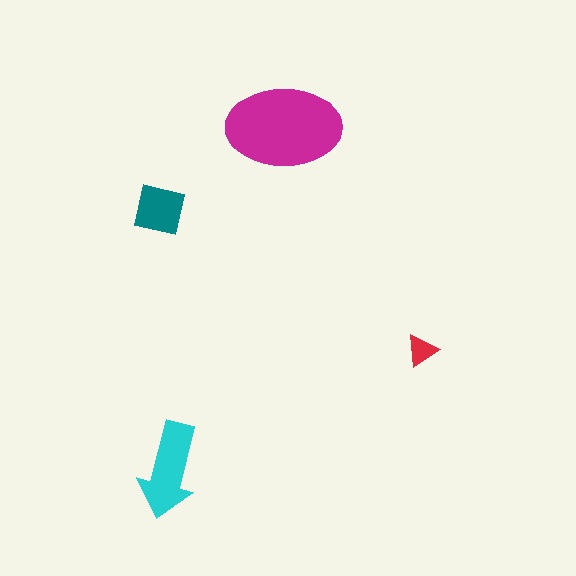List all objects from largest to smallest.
The magenta ellipse, the cyan arrow, the teal square, the red triangle.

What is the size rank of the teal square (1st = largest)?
3rd.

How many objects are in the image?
There are 4 objects in the image.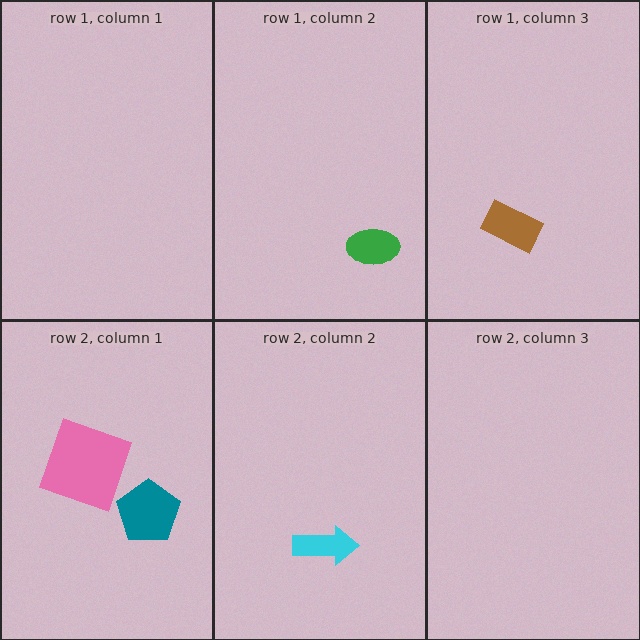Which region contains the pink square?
The row 2, column 1 region.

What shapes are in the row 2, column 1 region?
The pink square, the teal pentagon.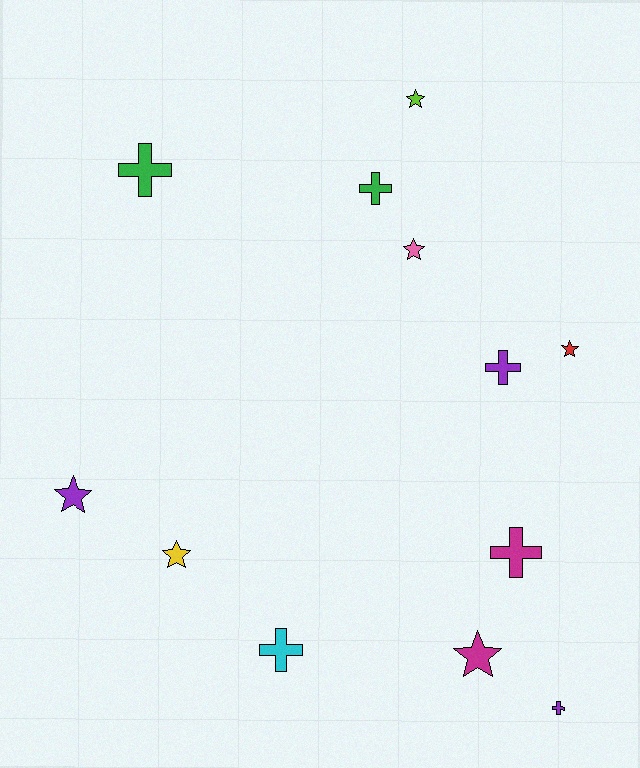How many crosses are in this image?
There are 6 crosses.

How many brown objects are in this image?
There are no brown objects.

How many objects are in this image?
There are 12 objects.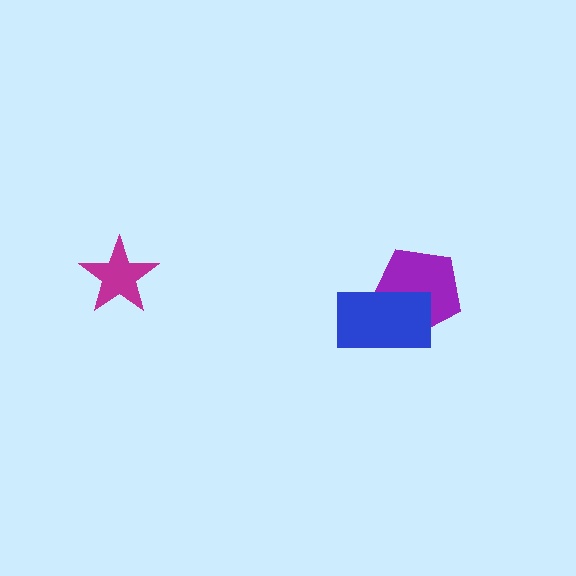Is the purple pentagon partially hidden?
Yes, it is partially covered by another shape.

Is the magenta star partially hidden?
No, no other shape covers it.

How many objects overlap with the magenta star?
0 objects overlap with the magenta star.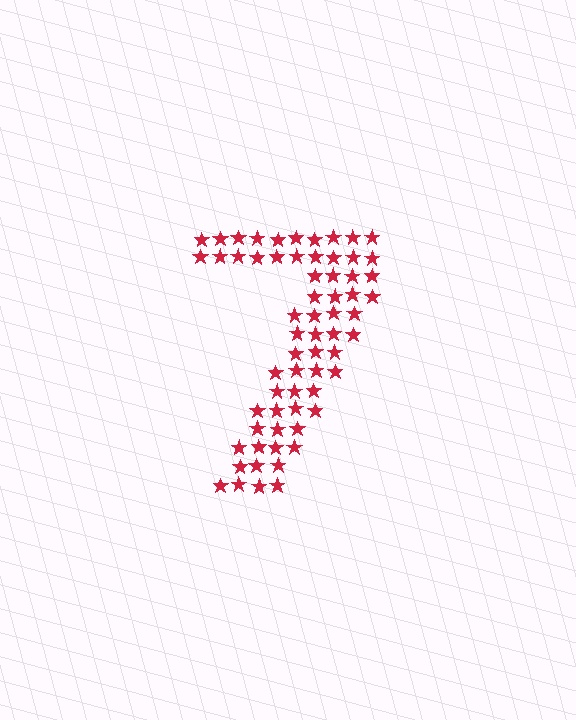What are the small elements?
The small elements are stars.